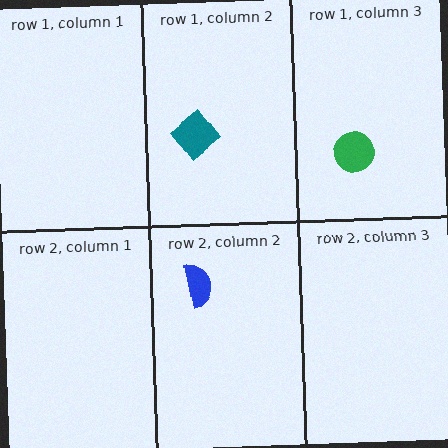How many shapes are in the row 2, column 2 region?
1.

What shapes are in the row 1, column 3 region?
The green circle.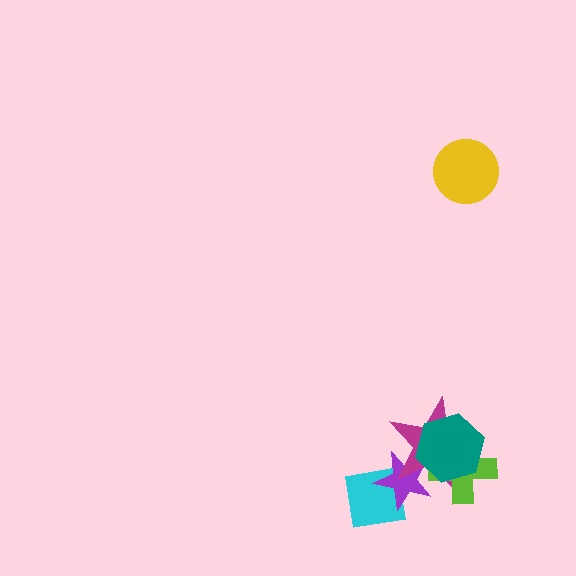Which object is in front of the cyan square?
The purple star is in front of the cyan square.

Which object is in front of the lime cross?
The teal hexagon is in front of the lime cross.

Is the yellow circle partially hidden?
No, no other shape covers it.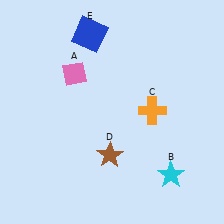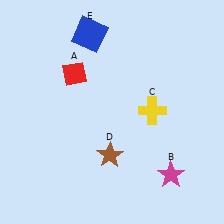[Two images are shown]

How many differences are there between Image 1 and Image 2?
There are 3 differences between the two images.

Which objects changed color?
A changed from pink to red. B changed from cyan to magenta. C changed from orange to yellow.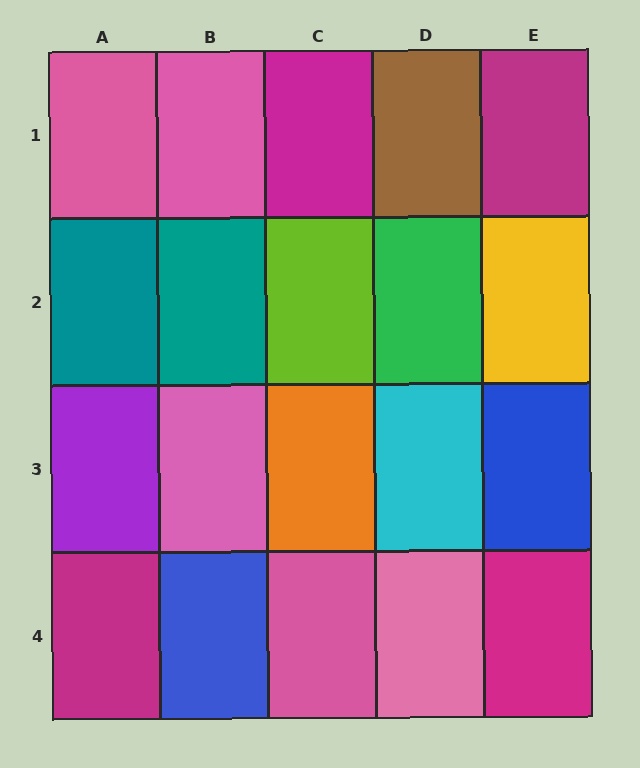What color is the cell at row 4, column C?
Pink.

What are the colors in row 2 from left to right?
Teal, teal, lime, green, yellow.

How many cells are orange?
1 cell is orange.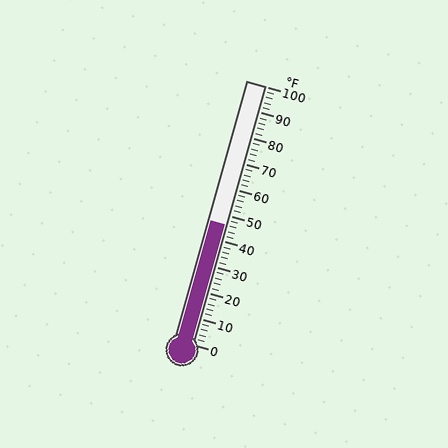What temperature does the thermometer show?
The thermometer shows approximately 46°F.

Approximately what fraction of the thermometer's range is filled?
The thermometer is filled to approximately 45% of its range.